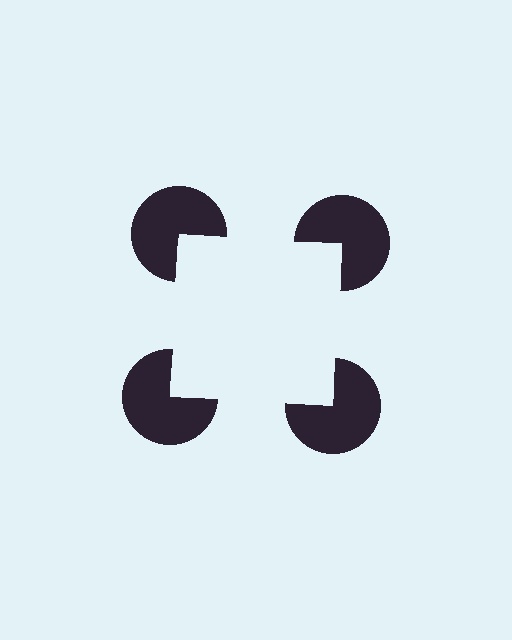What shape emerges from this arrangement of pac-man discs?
An illusory square — its edges are inferred from the aligned wedge cuts in the pac-man discs, not physically drawn.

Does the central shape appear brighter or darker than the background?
It typically appears slightly brighter than the background, even though no actual brightness change is drawn.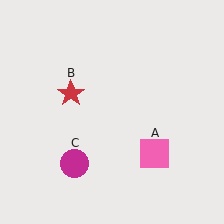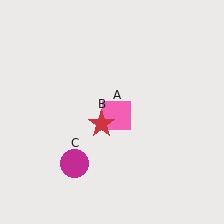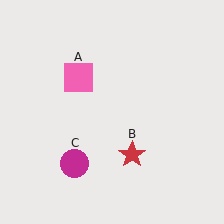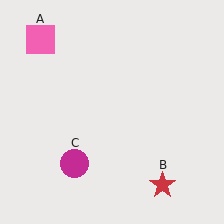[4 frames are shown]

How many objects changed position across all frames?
2 objects changed position: pink square (object A), red star (object B).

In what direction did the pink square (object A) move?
The pink square (object A) moved up and to the left.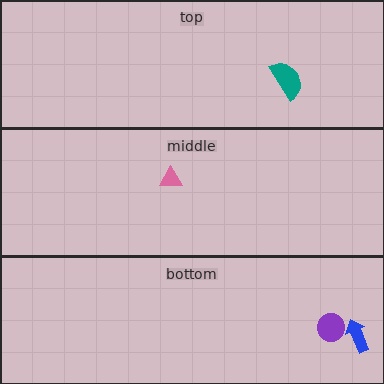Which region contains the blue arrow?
The bottom region.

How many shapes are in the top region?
1.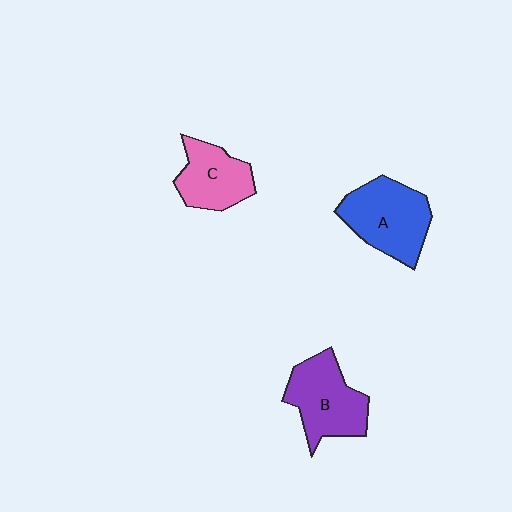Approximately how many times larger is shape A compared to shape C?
Approximately 1.3 times.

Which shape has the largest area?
Shape A (blue).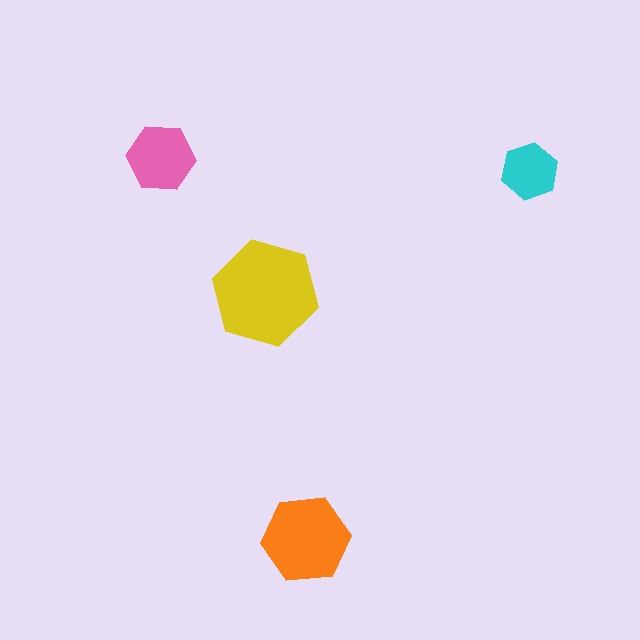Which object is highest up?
The pink hexagon is topmost.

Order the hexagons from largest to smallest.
the yellow one, the orange one, the pink one, the cyan one.